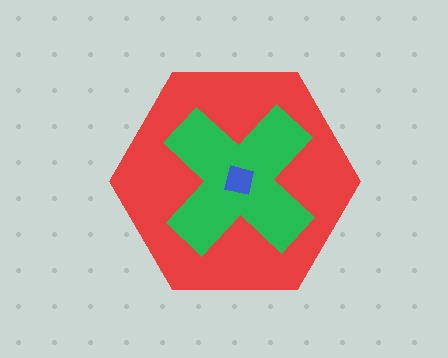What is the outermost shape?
The red hexagon.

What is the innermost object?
The blue square.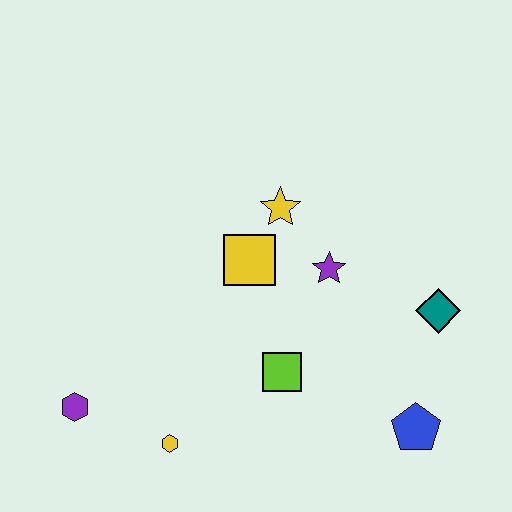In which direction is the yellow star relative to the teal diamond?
The yellow star is to the left of the teal diamond.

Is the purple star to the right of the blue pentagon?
No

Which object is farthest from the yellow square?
The blue pentagon is farthest from the yellow square.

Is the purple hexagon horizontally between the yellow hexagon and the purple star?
No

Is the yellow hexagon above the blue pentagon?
No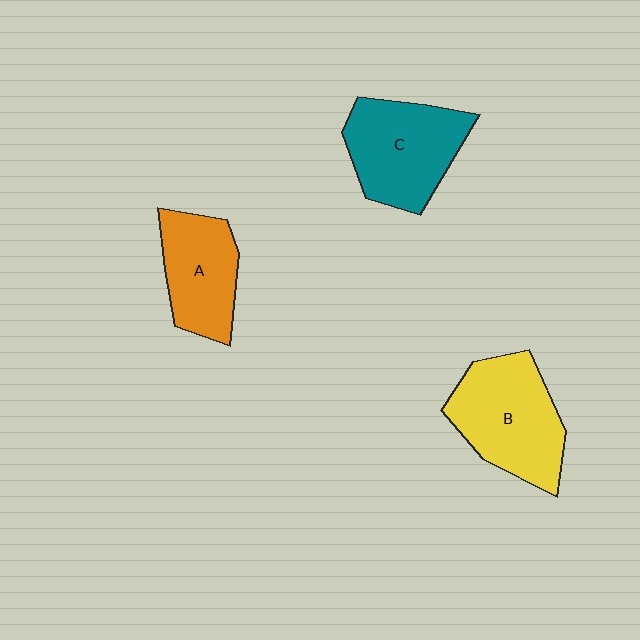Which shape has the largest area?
Shape B (yellow).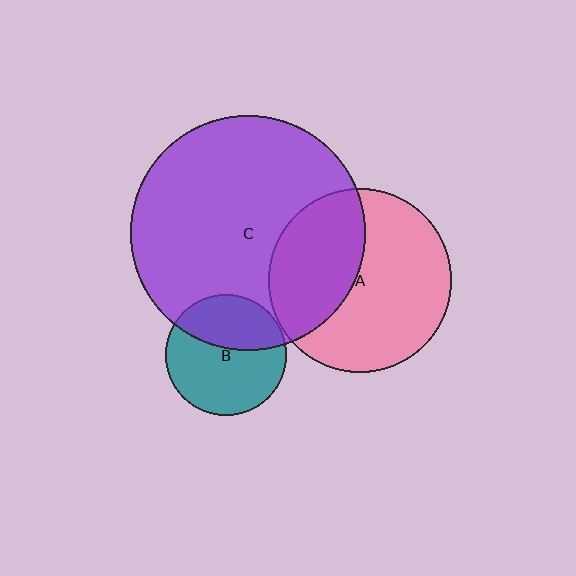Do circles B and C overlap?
Yes.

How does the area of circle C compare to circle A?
Approximately 1.6 times.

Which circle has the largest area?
Circle C (purple).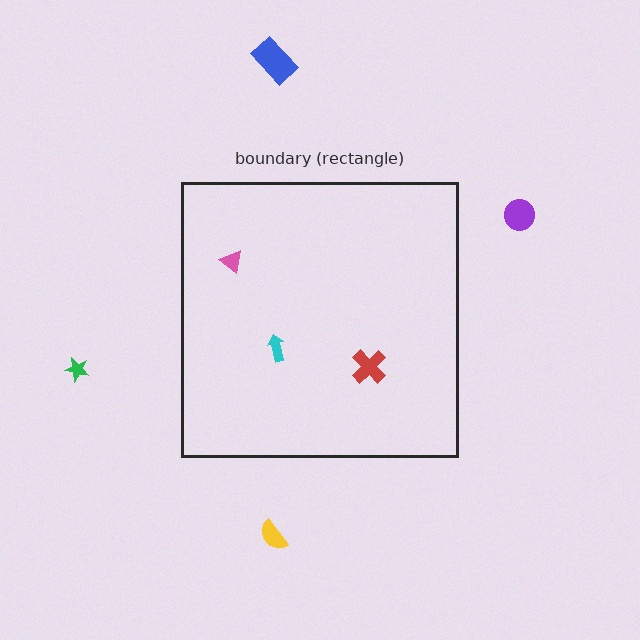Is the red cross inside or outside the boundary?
Inside.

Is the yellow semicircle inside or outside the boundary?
Outside.